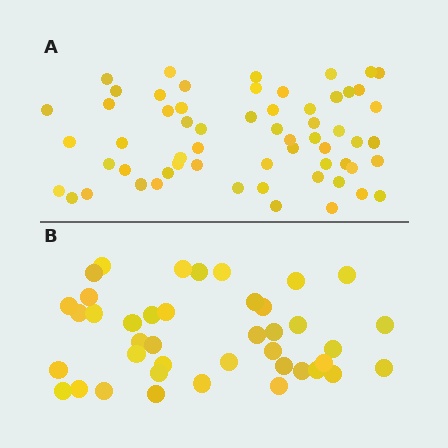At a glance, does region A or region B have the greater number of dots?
Region A (the top region) has more dots.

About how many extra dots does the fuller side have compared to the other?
Region A has approximately 20 more dots than region B.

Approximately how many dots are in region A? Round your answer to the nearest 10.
About 60 dots.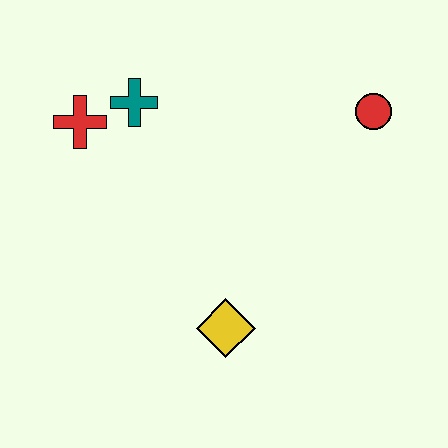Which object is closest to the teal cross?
The red cross is closest to the teal cross.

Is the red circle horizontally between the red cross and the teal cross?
No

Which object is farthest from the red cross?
The red circle is farthest from the red cross.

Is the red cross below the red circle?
Yes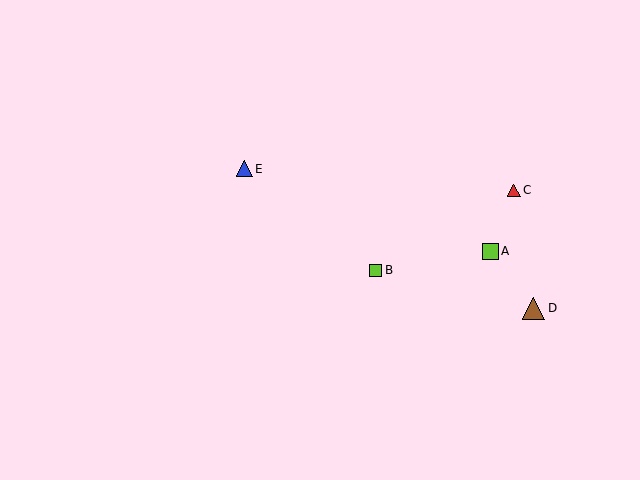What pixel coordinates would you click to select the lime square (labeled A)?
Click at (491, 251) to select the lime square A.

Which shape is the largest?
The brown triangle (labeled D) is the largest.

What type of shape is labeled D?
Shape D is a brown triangle.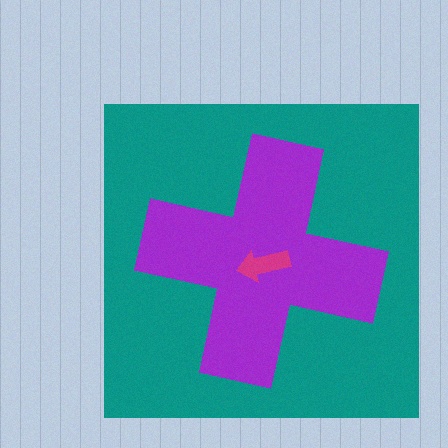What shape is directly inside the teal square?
The purple cross.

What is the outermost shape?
The teal square.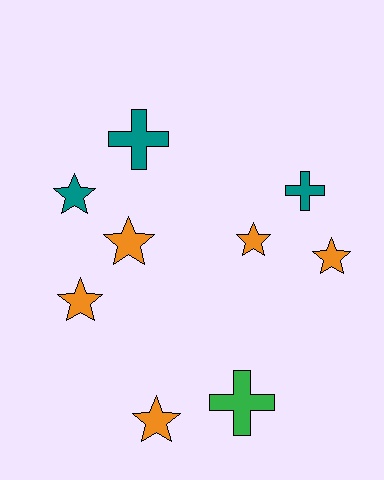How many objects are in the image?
There are 9 objects.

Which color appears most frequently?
Orange, with 5 objects.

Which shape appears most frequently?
Star, with 6 objects.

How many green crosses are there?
There is 1 green cross.